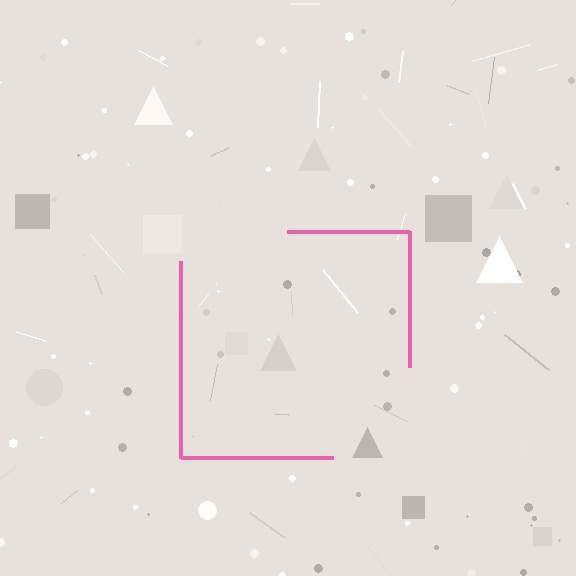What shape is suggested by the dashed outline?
The dashed outline suggests a square.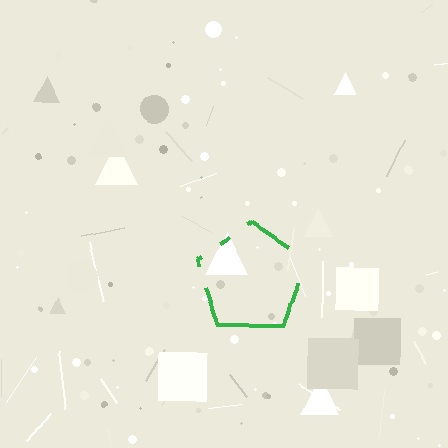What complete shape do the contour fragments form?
The contour fragments form a pentagon.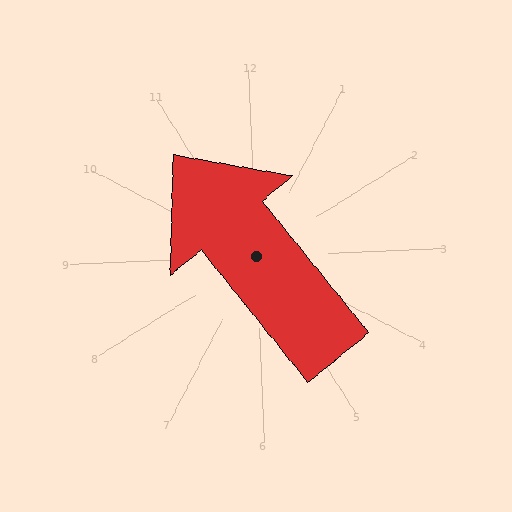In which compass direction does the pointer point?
Northwest.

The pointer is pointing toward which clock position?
Roughly 11 o'clock.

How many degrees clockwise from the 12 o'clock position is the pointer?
Approximately 323 degrees.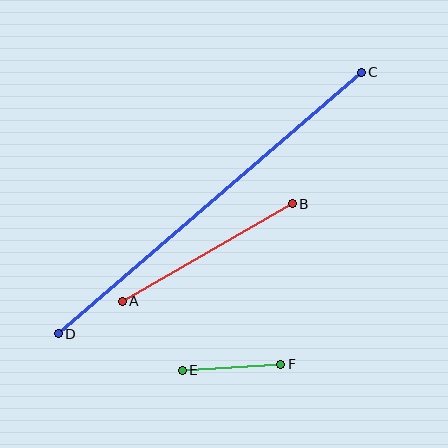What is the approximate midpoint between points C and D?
The midpoint is at approximately (210, 203) pixels.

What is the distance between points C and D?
The distance is approximately 400 pixels.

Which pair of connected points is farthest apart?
Points C and D are farthest apart.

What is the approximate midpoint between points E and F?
The midpoint is at approximately (232, 367) pixels.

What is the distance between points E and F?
The distance is approximately 98 pixels.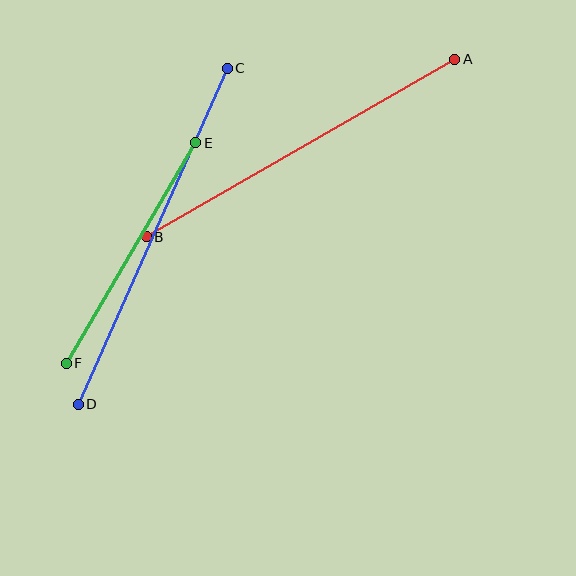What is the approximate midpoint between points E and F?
The midpoint is at approximately (131, 253) pixels.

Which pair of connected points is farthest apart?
Points C and D are farthest apart.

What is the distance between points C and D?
The distance is approximately 368 pixels.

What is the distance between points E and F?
The distance is approximately 256 pixels.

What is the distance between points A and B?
The distance is approximately 356 pixels.